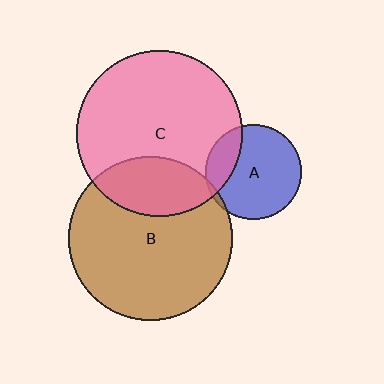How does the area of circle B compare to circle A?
Approximately 3.0 times.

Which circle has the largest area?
Circle C (pink).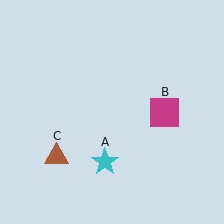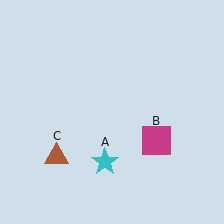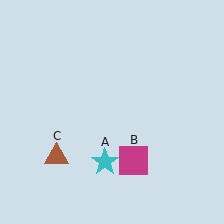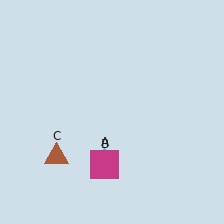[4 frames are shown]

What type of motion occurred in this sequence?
The magenta square (object B) rotated clockwise around the center of the scene.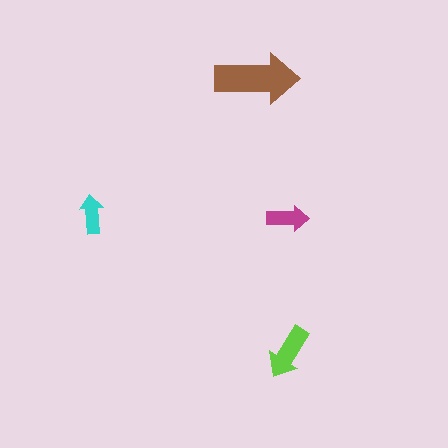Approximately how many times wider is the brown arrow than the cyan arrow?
About 2 times wider.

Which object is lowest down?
The lime arrow is bottommost.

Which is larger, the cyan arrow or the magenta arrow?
The magenta one.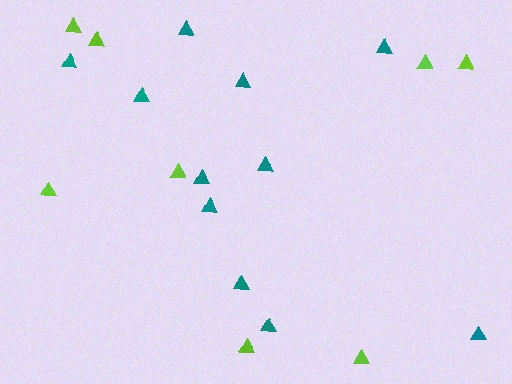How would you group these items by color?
There are 2 groups: one group of lime triangles (8) and one group of teal triangles (11).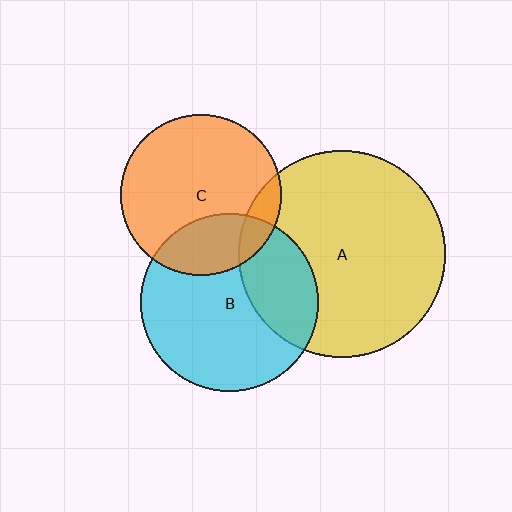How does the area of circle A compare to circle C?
Approximately 1.6 times.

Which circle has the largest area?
Circle A (yellow).